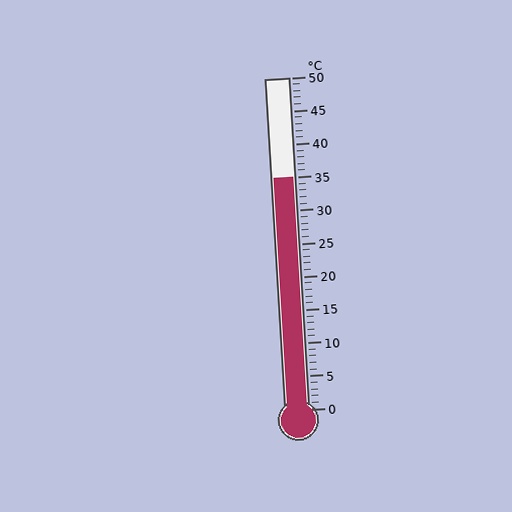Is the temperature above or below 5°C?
The temperature is above 5°C.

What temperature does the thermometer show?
The thermometer shows approximately 35°C.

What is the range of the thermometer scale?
The thermometer scale ranges from 0°C to 50°C.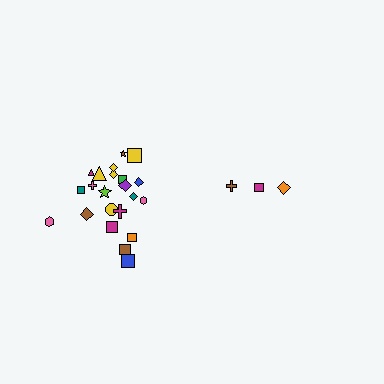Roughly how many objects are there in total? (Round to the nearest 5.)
Roughly 25 objects in total.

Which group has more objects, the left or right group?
The left group.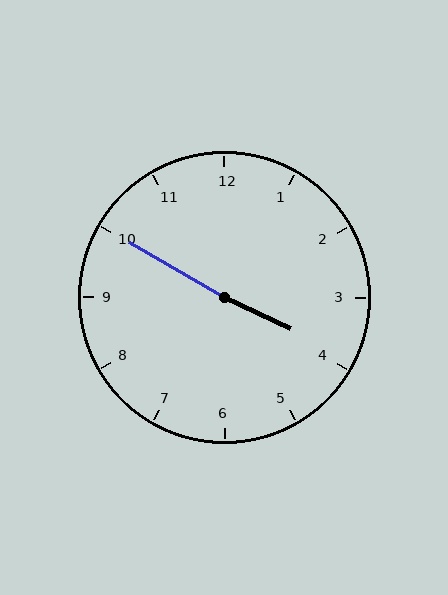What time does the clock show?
3:50.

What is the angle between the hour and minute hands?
Approximately 175 degrees.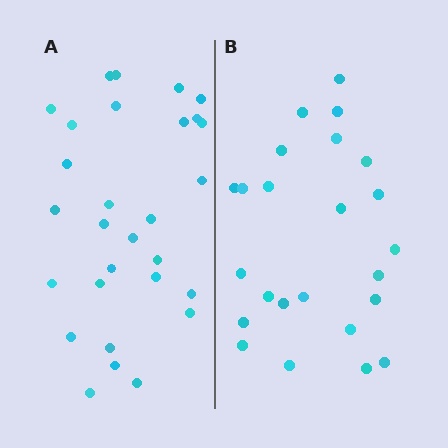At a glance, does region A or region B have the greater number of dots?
Region A (the left region) has more dots.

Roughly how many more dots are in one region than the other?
Region A has about 5 more dots than region B.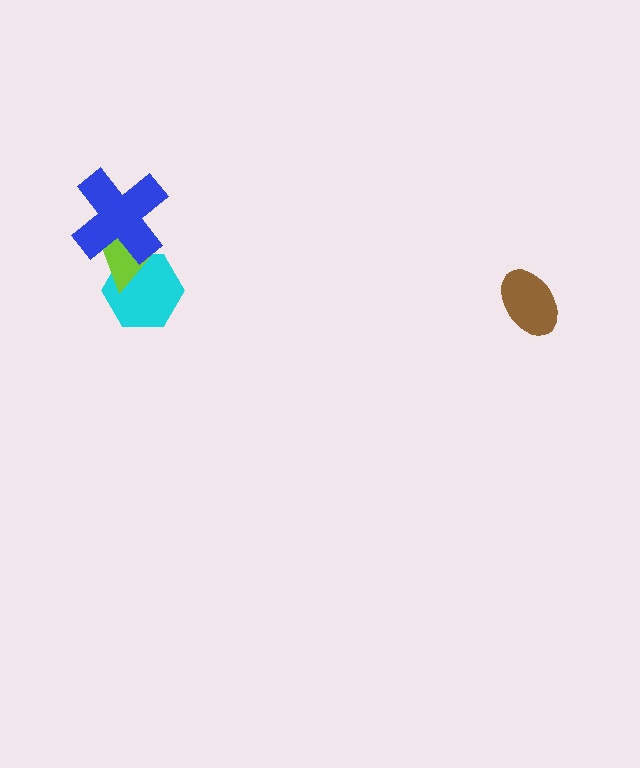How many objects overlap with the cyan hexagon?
2 objects overlap with the cyan hexagon.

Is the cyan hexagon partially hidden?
Yes, it is partially covered by another shape.